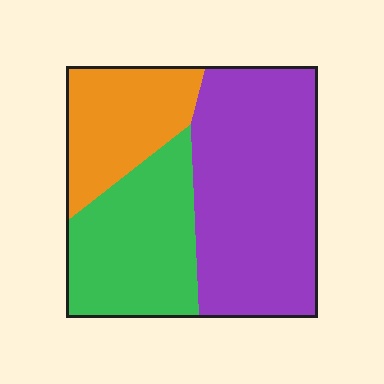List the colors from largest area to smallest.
From largest to smallest: purple, green, orange.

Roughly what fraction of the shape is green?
Green covers around 30% of the shape.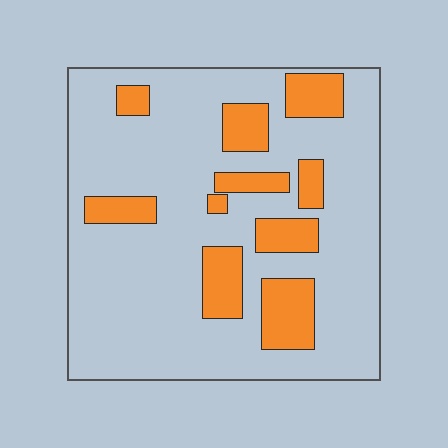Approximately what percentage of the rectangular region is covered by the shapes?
Approximately 20%.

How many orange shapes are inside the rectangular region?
10.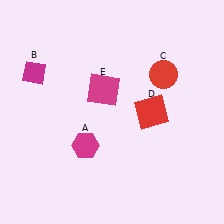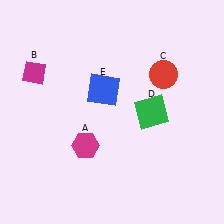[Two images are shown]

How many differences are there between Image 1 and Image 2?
There are 2 differences between the two images.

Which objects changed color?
D changed from red to green. E changed from magenta to blue.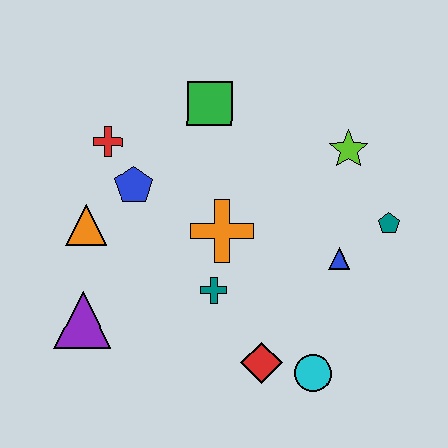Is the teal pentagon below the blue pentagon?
Yes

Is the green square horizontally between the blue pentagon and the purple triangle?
No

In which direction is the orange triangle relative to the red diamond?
The orange triangle is to the left of the red diamond.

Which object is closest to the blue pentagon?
The red cross is closest to the blue pentagon.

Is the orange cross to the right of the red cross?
Yes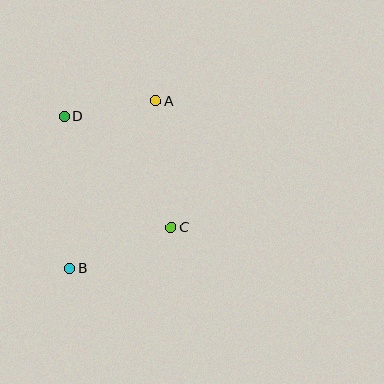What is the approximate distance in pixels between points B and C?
The distance between B and C is approximately 110 pixels.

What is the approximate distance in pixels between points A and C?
The distance between A and C is approximately 127 pixels.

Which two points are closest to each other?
Points A and D are closest to each other.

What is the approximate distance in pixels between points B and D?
The distance between B and D is approximately 152 pixels.